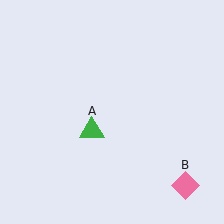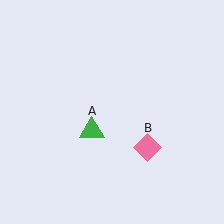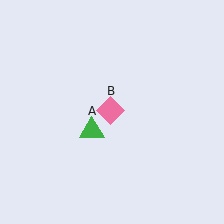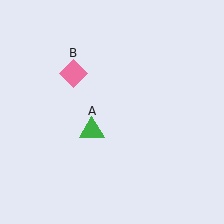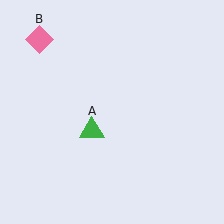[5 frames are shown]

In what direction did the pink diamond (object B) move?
The pink diamond (object B) moved up and to the left.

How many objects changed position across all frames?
1 object changed position: pink diamond (object B).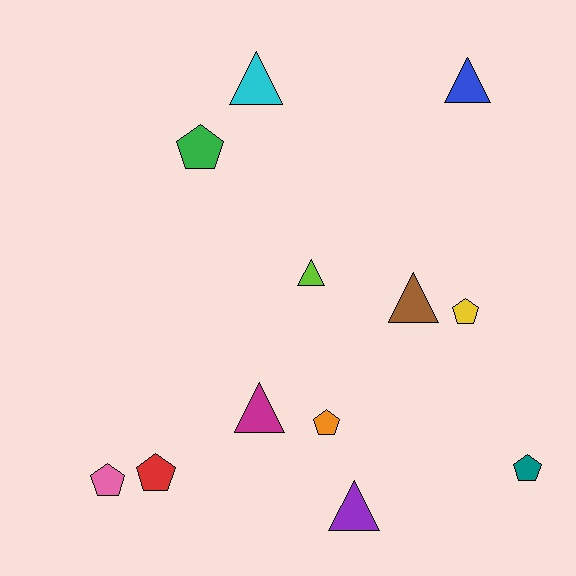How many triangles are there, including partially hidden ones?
There are 6 triangles.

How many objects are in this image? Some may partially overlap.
There are 12 objects.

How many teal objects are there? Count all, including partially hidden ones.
There is 1 teal object.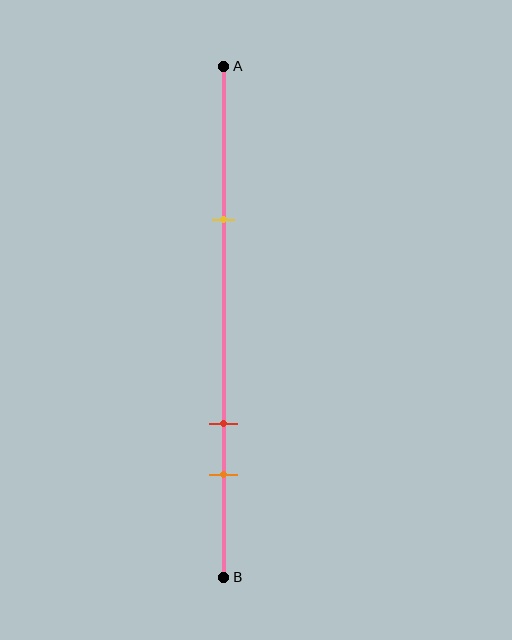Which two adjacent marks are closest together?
The red and orange marks are the closest adjacent pair.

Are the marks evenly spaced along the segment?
No, the marks are not evenly spaced.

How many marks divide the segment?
There are 3 marks dividing the segment.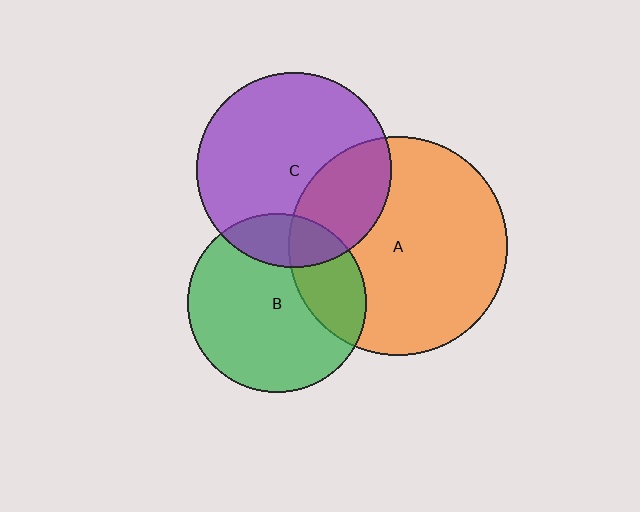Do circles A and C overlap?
Yes.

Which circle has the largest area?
Circle A (orange).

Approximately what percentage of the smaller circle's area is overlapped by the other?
Approximately 30%.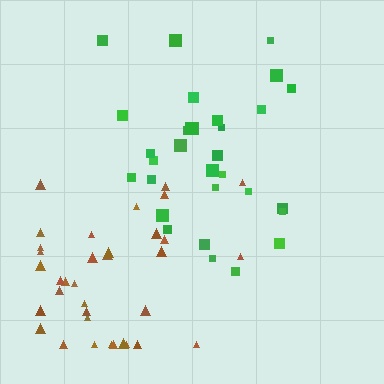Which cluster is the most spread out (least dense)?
Green.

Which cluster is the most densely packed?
Brown.